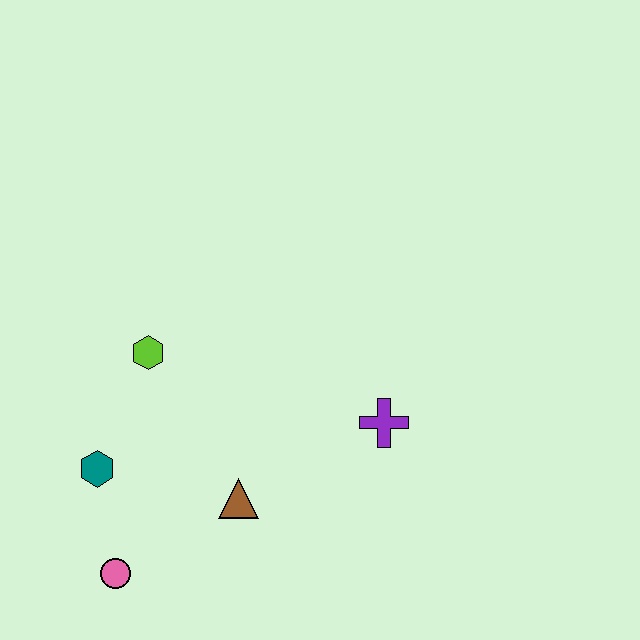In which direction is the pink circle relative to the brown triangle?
The pink circle is to the left of the brown triangle.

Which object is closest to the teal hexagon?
The pink circle is closest to the teal hexagon.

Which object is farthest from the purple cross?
The pink circle is farthest from the purple cross.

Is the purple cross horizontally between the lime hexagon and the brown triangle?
No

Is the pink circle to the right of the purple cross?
No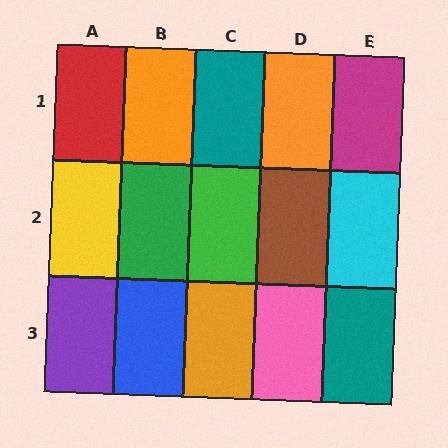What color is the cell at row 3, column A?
Purple.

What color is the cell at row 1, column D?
Orange.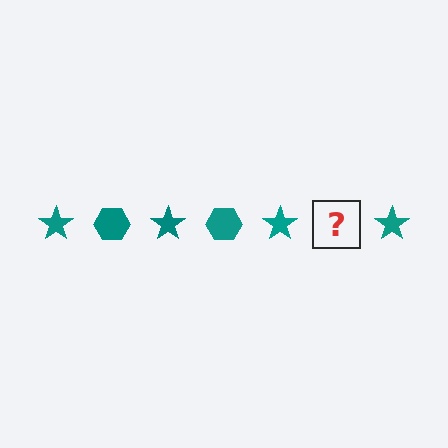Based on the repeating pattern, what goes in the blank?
The blank should be a teal hexagon.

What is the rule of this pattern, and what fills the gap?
The rule is that the pattern cycles through star, hexagon shapes in teal. The gap should be filled with a teal hexagon.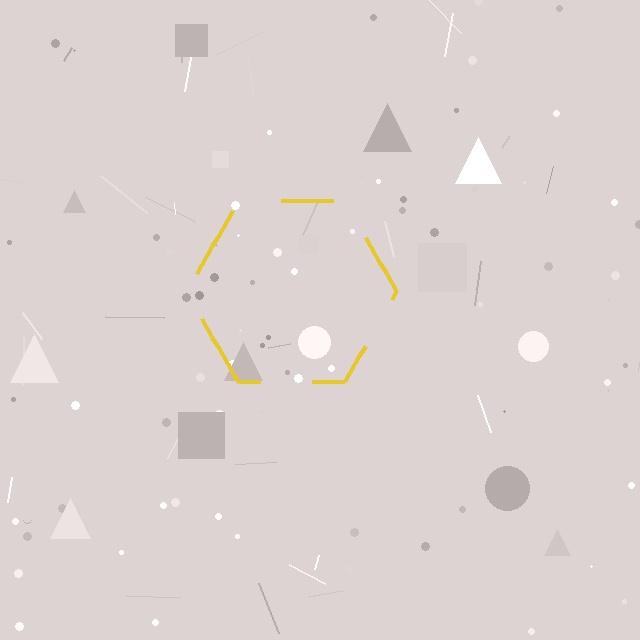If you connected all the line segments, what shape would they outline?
They would outline a hexagon.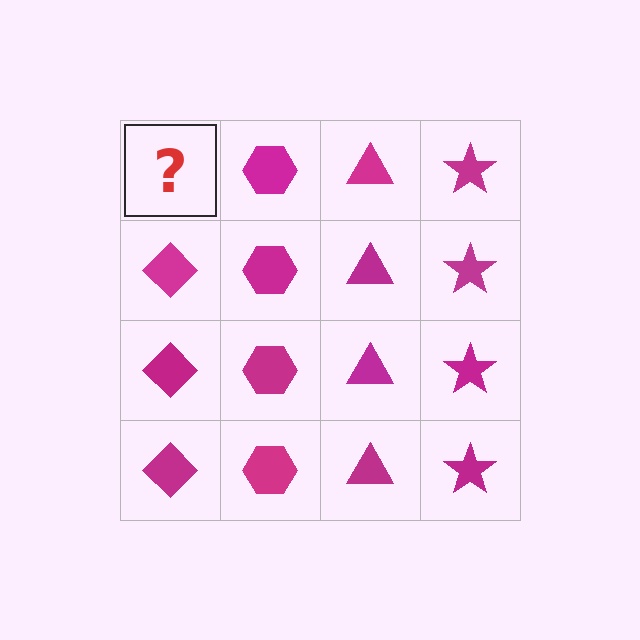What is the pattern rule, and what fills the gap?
The rule is that each column has a consistent shape. The gap should be filled with a magenta diamond.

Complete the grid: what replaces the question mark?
The question mark should be replaced with a magenta diamond.